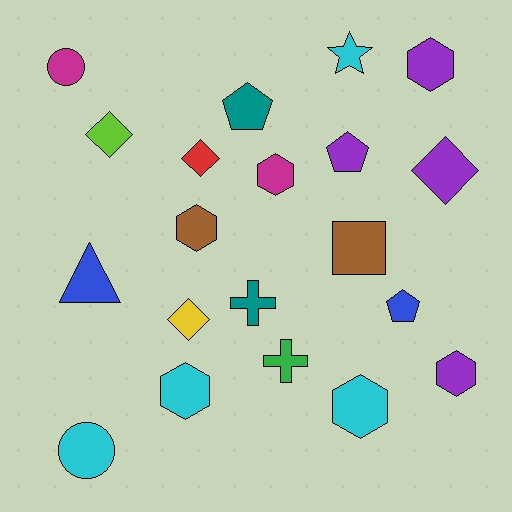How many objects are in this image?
There are 20 objects.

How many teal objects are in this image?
There are 2 teal objects.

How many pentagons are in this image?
There are 3 pentagons.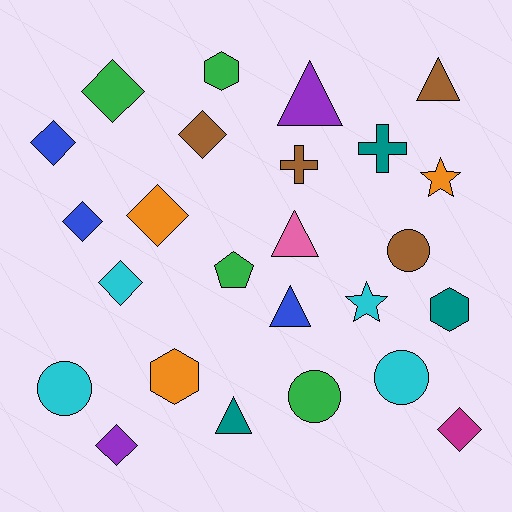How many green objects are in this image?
There are 4 green objects.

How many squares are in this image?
There are no squares.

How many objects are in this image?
There are 25 objects.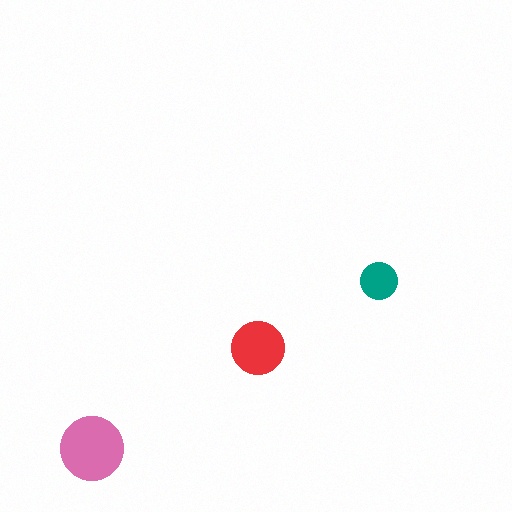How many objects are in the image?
There are 3 objects in the image.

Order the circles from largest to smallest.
the pink one, the red one, the teal one.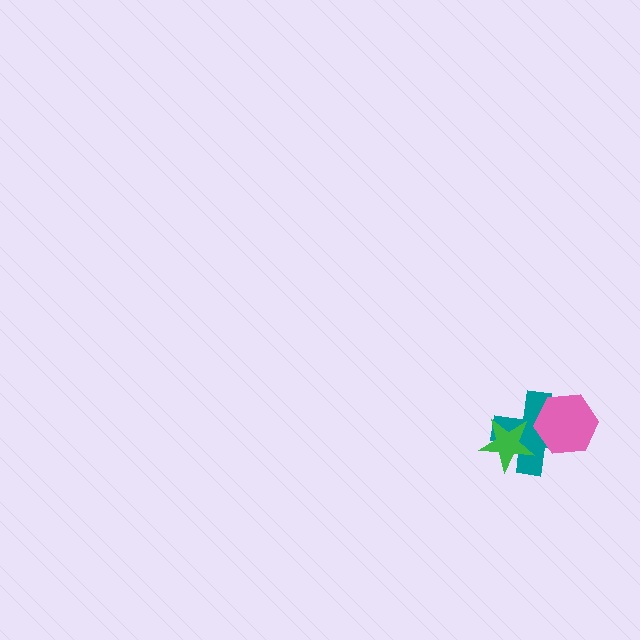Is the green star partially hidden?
No, no other shape covers it.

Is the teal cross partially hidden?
Yes, it is partially covered by another shape.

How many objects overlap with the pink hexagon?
1 object overlaps with the pink hexagon.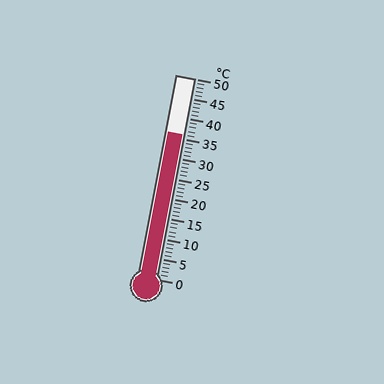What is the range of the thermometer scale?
The thermometer scale ranges from 0°C to 50°C.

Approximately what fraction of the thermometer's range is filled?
The thermometer is filled to approximately 70% of its range.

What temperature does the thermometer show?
The thermometer shows approximately 36°C.